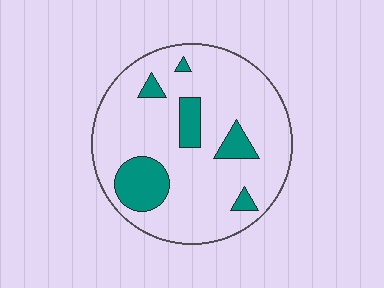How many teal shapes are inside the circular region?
6.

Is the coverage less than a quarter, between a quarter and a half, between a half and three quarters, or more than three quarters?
Less than a quarter.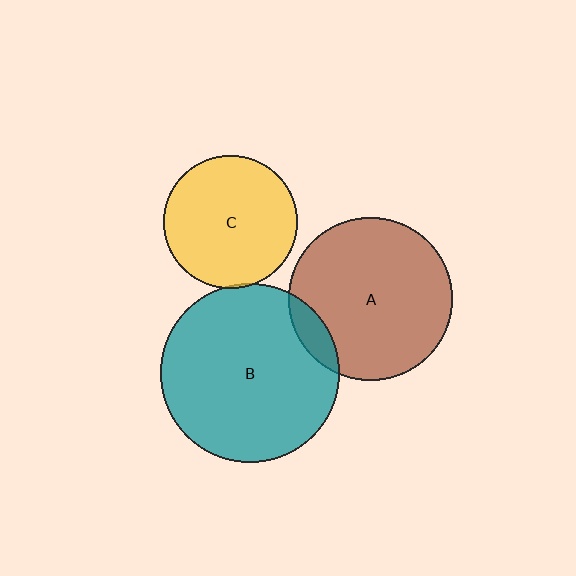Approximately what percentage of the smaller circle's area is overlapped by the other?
Approximately 10%.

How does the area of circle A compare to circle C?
Approximately 1.5 times.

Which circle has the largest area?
Circle B (teal).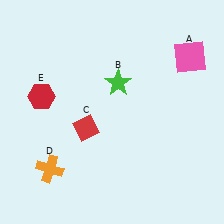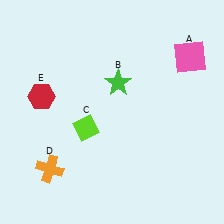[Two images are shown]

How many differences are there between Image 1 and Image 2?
There is 1 difference between the two images.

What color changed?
The diamond (C) changed from red in Image 1 to lime in Image 2.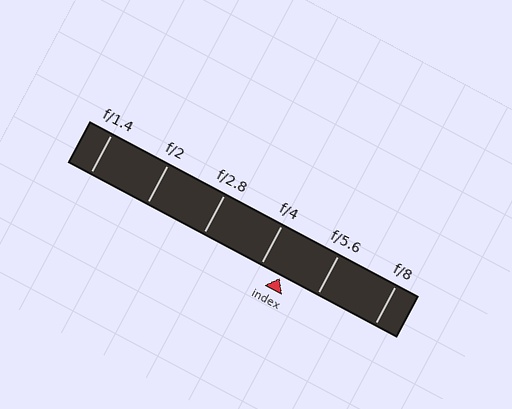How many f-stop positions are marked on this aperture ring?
There are 6 f-stop positions marked.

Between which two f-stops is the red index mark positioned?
The index mark is between f/4 and f/5.6.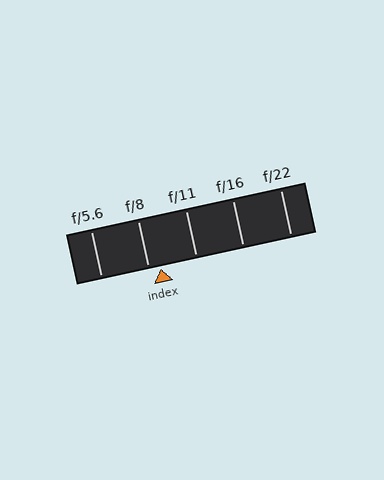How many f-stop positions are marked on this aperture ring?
There are 5 f-stop positions marked.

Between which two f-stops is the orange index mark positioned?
The index mark is between f/8 and f/11.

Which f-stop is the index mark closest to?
The index mark is closest to f/8.